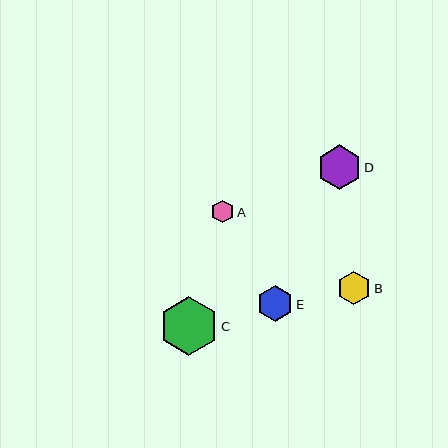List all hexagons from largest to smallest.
From largest to smallest: C, D, E, B, A.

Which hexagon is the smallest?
Hexagon A is the smallest with a size of approximately 22 pixels.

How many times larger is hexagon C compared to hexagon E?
Hexagon C is approximately 1.7 times the size of hexagon E.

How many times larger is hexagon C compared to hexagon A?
Hexagon C is approximately 2.7 times the size of hexagon A.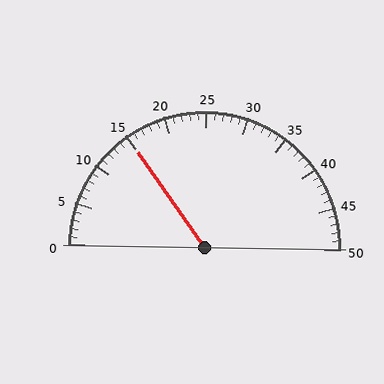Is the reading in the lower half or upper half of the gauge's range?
The reading is in the lower half of the range (0 to 50).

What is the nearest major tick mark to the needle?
The nearest major tick mark is 15.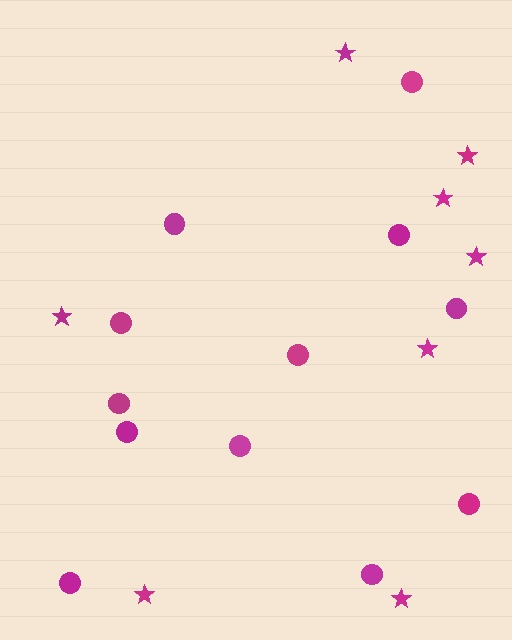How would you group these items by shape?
There are 2 groups: one group of circles (12) and one group of stars (8).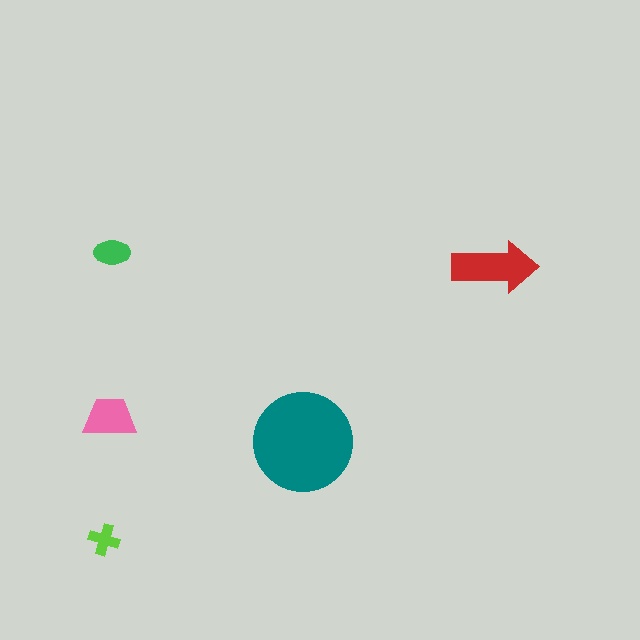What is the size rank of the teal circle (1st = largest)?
1st.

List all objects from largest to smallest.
The teal circle, the red arrow, the pink trapezoid, the green ellipse, the lime cross.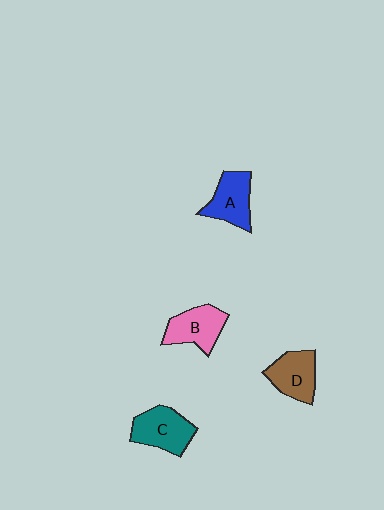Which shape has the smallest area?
Shape D (brown).